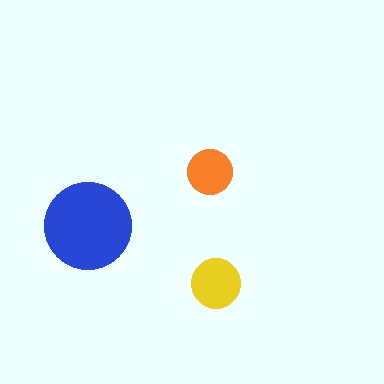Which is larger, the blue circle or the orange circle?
The blue one.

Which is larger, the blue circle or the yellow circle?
The blue one.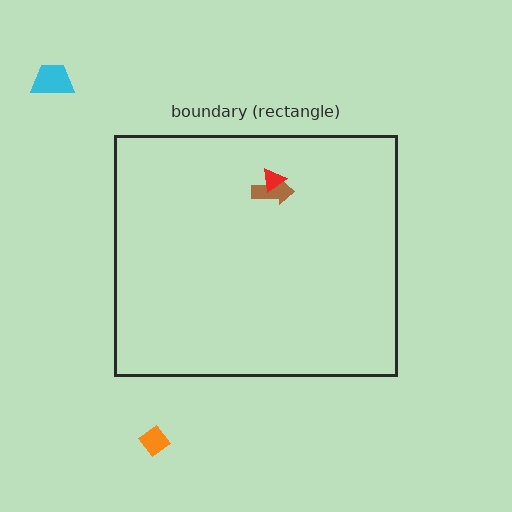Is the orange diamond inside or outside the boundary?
Outside.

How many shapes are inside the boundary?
2 inside, 2 outside.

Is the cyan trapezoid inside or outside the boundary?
Outside.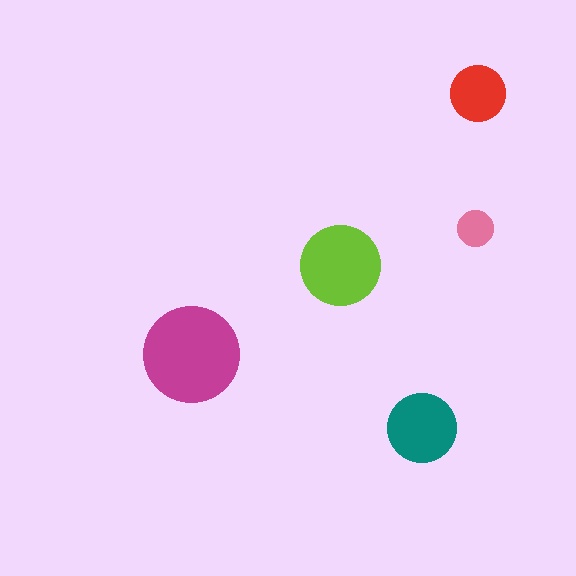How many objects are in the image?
There are 5 objects in the image.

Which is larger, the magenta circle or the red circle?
The magenta one.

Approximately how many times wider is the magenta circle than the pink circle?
About 2.5 times wider.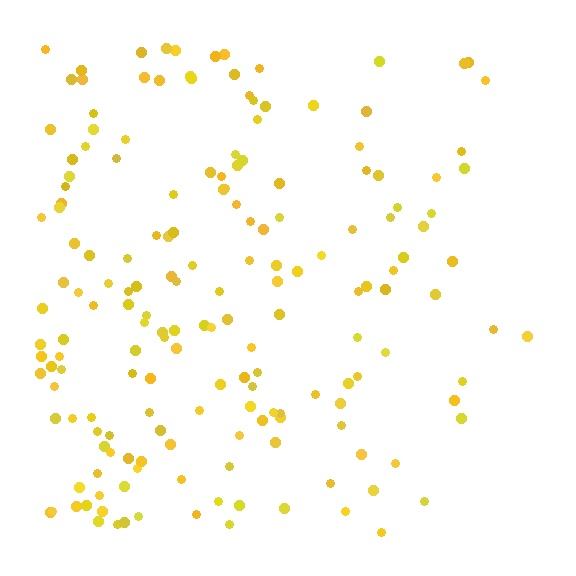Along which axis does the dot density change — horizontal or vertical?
Horizontal.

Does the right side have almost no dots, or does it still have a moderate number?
Still a moderate number, just noticeably fewer than the left.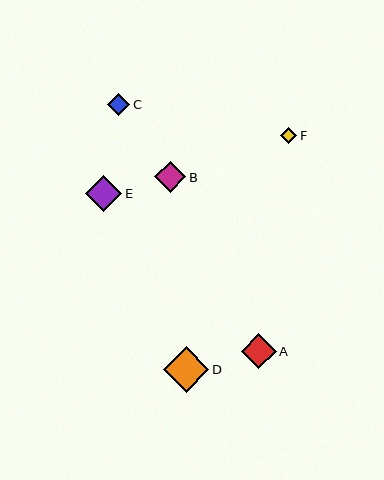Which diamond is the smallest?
Diamond F is the smallest with a size of approximately 16 pixels.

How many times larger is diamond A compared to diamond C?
Diamond A is approximately 1.6 times the size of diamond C.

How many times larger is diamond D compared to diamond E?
Diamond D is approximately 1.2 times the size of diamond E.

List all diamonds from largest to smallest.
From largest to smallest: D, E, A, B, C, F.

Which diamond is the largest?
Diamond D is the largest with a size of approximately 45 pixels.